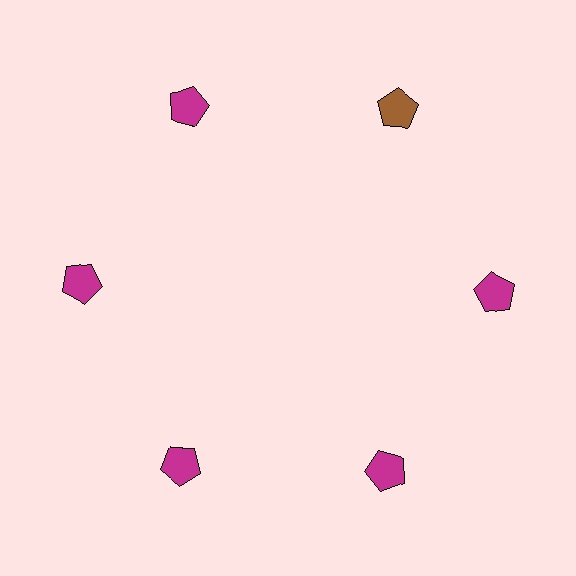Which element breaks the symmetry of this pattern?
The brown pentagon at roughly the 1 o'clock position breaks the symmetry. All other shapes are magenta pentagons.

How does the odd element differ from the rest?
It has a different color: brown instead of magenta.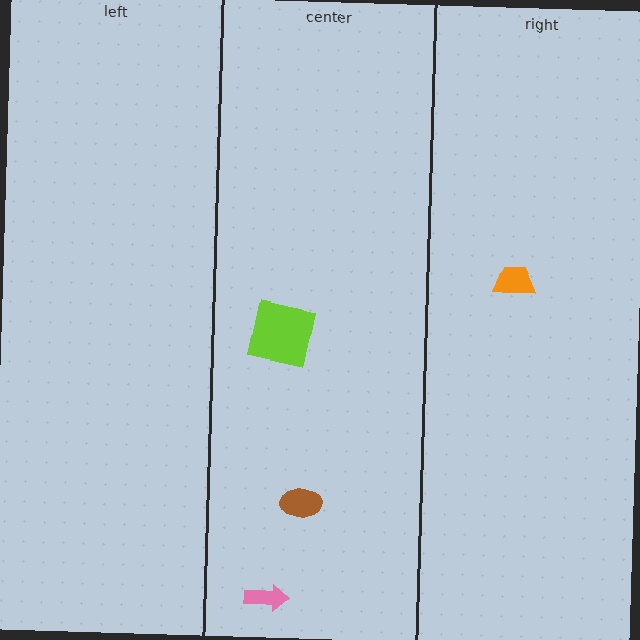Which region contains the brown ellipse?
The center region.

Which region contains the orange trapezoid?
The right region.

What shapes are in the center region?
The lime square, the brown ellipse, the pink arrow.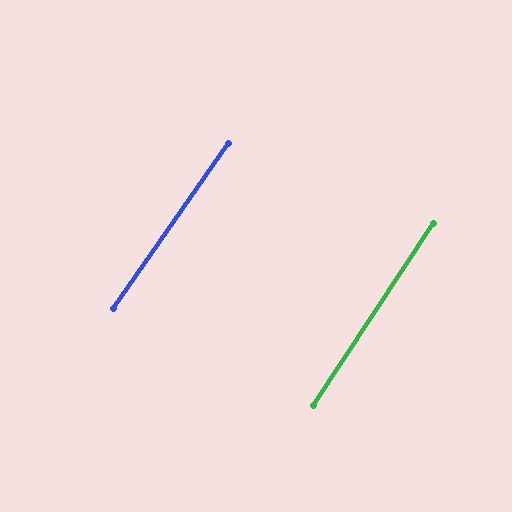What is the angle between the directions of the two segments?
Approximately 1 degree.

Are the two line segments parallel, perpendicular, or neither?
Parallel — their directions differ by only 1.3°.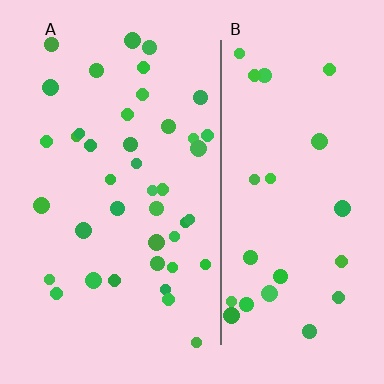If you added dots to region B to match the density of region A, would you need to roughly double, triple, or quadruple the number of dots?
Approximately double.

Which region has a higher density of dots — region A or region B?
A (the left).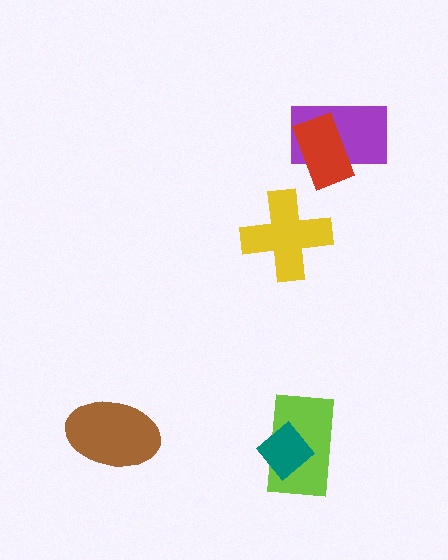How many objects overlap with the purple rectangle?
1 object overlaps with the purple rectangle.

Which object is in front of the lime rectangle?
The teal diamond is in front of the lime rectangle.